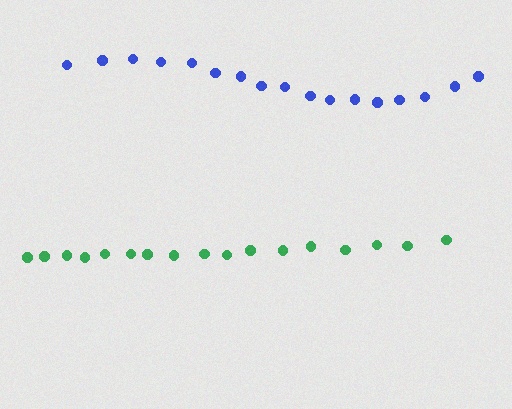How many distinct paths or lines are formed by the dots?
There are 2 distinct paths.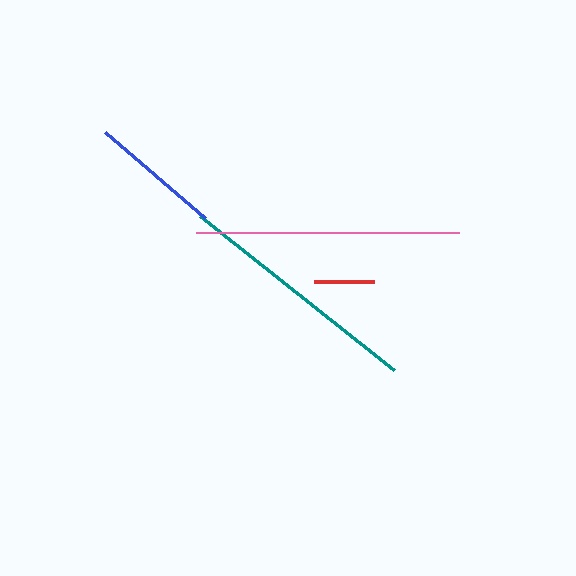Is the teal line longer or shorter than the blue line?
The teal line is longer than the blue line.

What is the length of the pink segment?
The pink segment is approximately 263 pixels long.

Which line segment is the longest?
The pink line is the longest at approximately 263 pixels.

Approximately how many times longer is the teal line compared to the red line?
The teal line is approximately 4.1 times the length of the red line.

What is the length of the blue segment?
The blue segment is approximately 132 pixels long.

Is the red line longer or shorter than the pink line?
The pink line is longer than the red line.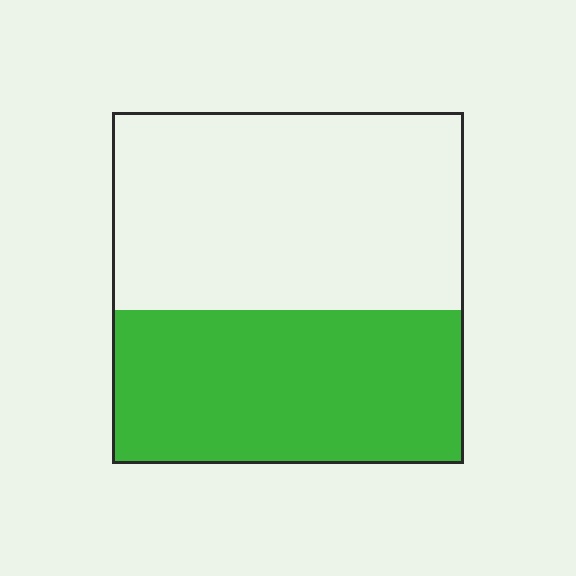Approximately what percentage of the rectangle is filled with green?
Approximately 45%.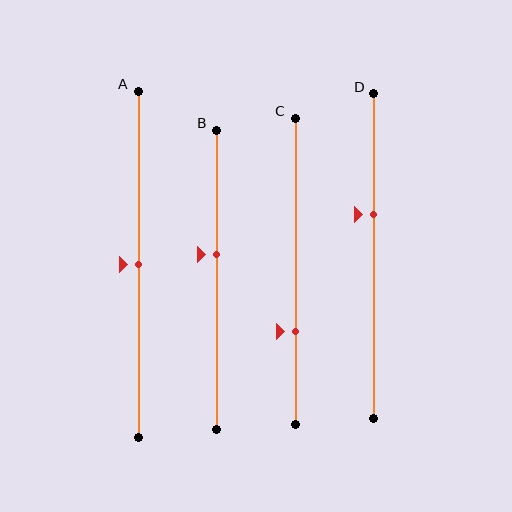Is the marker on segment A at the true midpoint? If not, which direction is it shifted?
Yes, the marker on segment A is at the true midpoint.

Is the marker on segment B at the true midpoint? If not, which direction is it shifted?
No, the marker on segment B is shifted upward by about 8% of the segment length.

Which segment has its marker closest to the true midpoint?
Segment A has its marker closest to the true midpoint.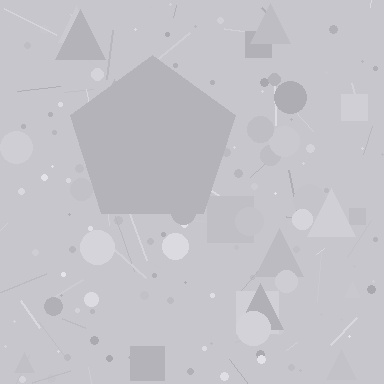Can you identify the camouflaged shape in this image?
The camouflaged shape is a pentagon.